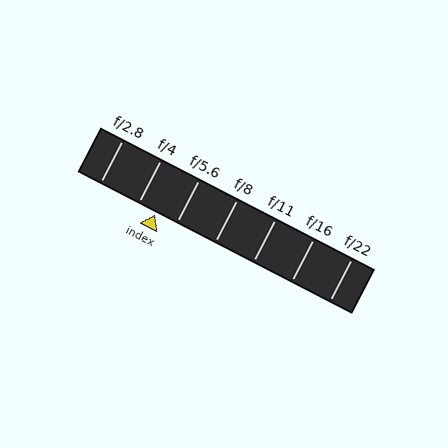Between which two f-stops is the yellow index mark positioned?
The index mark is between f/4 and f/5.6.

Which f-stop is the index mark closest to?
The index mark is closest to f/4.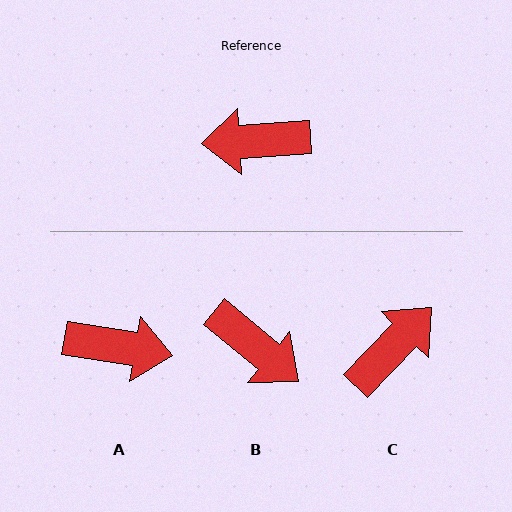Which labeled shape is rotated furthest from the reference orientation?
A, about 168 degrees away.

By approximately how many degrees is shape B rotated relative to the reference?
Approximately 137 degrees counter-clockwise.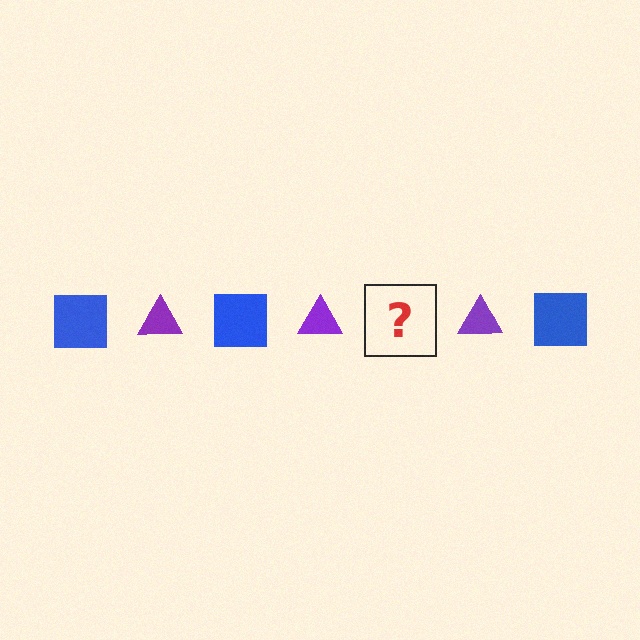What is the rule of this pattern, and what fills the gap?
The rule is that the pattern alternates between blue square and purple triangle. The gap should be filled with a blue square.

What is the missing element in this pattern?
The missing element is a blue square.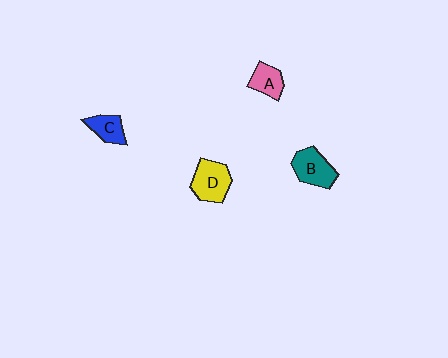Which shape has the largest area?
Shape D (yellow).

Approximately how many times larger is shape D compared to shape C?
Approximately 1.6 times.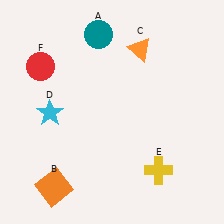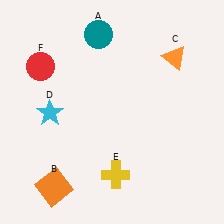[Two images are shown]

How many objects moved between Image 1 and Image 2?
2 objects moved between the two images.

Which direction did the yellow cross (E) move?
The yellow cross (E) moved left.